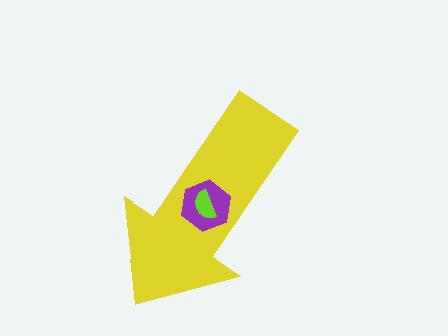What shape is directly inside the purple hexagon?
The lime semicircle.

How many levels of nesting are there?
3.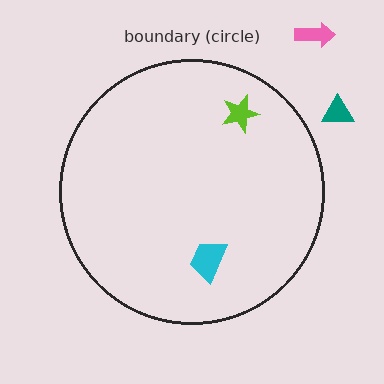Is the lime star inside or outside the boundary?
Inside.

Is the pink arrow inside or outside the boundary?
Outside.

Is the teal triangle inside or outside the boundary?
Outside.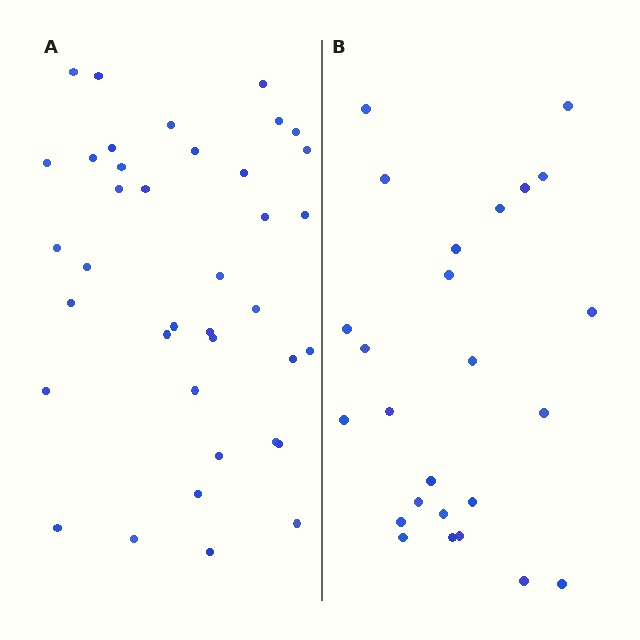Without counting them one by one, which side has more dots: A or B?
Region A (the left region) has more dots.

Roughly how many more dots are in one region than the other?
Region A has approximately 15 more dots than region B.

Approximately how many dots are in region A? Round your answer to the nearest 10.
About 40 dots. (The exact count is 38, which rounds to 40.)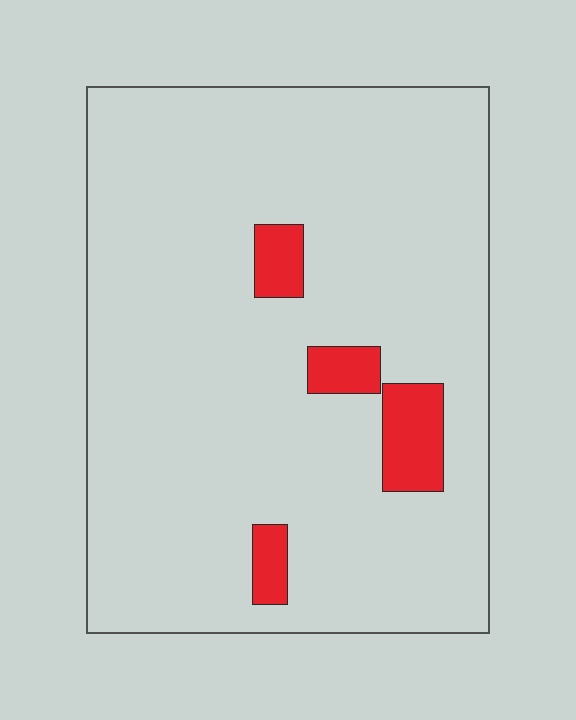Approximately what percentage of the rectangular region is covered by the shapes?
Approximately 10%.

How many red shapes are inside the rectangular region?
4.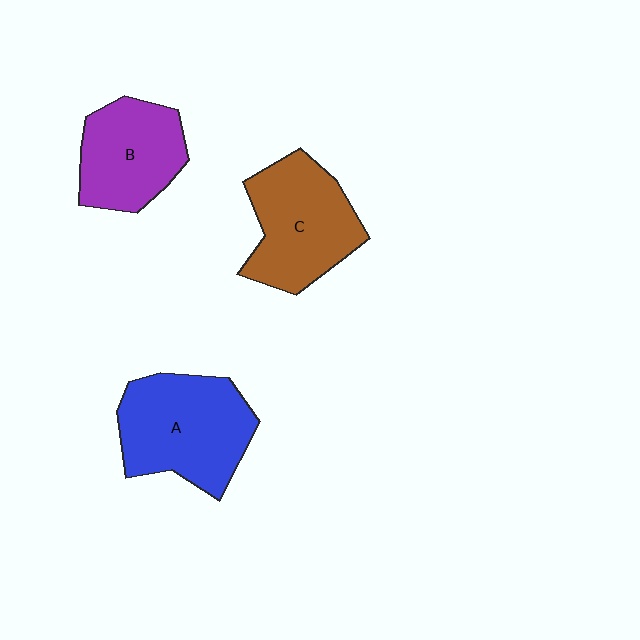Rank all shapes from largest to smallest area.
From largest to smallest: A (blue), C (brown), B (purple).